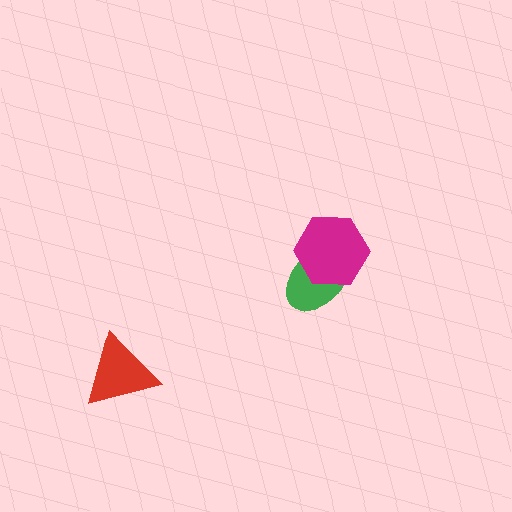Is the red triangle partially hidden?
No, no other shape covers it.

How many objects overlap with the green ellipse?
1 object overlaps with the green ellipse.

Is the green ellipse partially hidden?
Yes, it is partially covered by another shape.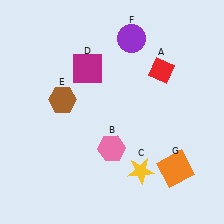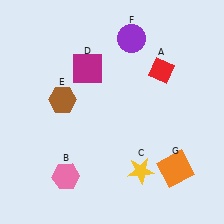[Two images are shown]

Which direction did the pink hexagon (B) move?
The pink hexagon (B) moved left.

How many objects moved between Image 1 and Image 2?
1 object moved between the two images.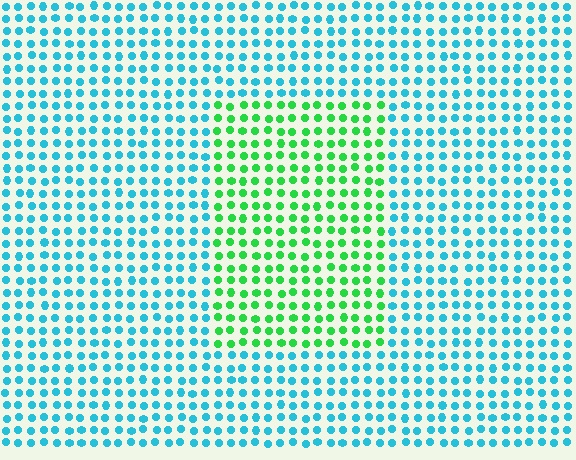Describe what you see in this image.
The image is filled with small cyan elements in a uniform arrangement. A rectangle-shaped region is visible where the elements are tinted to a slightly different hue, forming a subtle color boundary.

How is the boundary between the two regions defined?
The boundary is defined purely by a slight shift in hue (about 59 degrees). Spacing, size, and orientation are identical on both sides.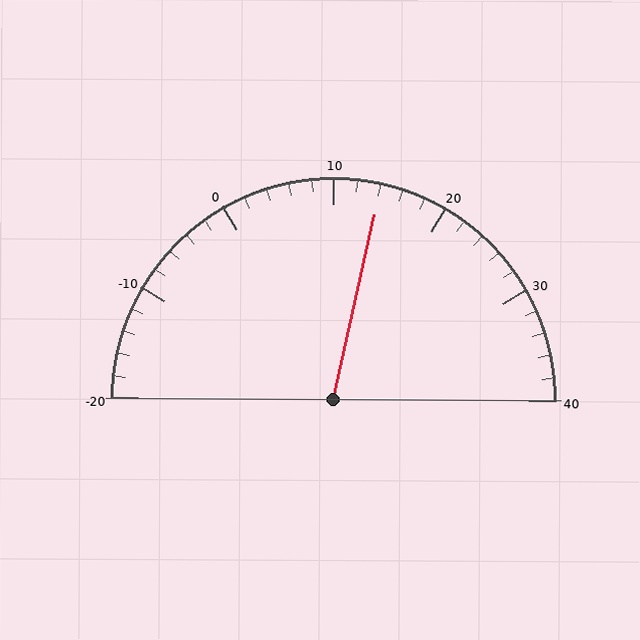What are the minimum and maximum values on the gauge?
The gauge ranges from -20 to 40.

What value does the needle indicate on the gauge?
The needle indicates approximately 14.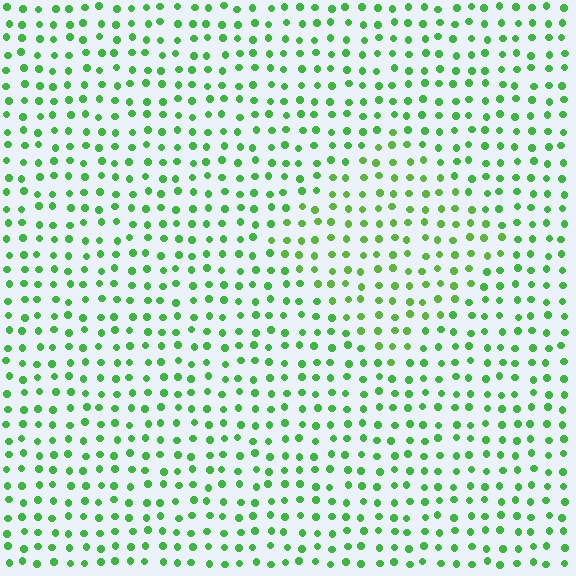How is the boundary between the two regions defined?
The boundary is defined purely by a slight shift in hue (about 18 degrees). Spacing, size, and orientation are identical on both sides.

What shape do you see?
I see a diamond.